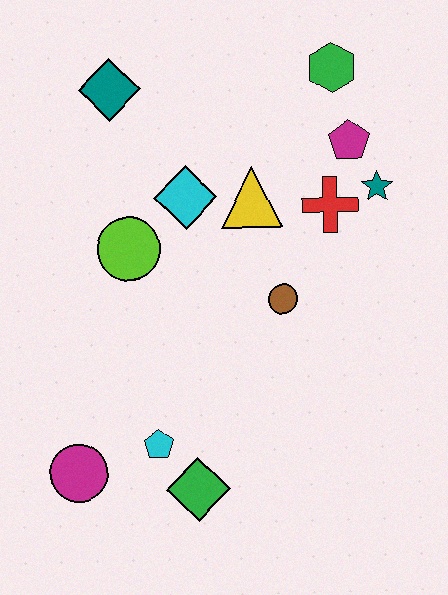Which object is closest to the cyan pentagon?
The green diamond is closest to the cyan pentagon.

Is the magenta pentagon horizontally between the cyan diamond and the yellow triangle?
No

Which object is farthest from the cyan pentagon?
The green hexagon is farthest from the cyan pentagon.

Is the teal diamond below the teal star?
No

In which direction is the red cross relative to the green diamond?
The red cross is above the green diamond.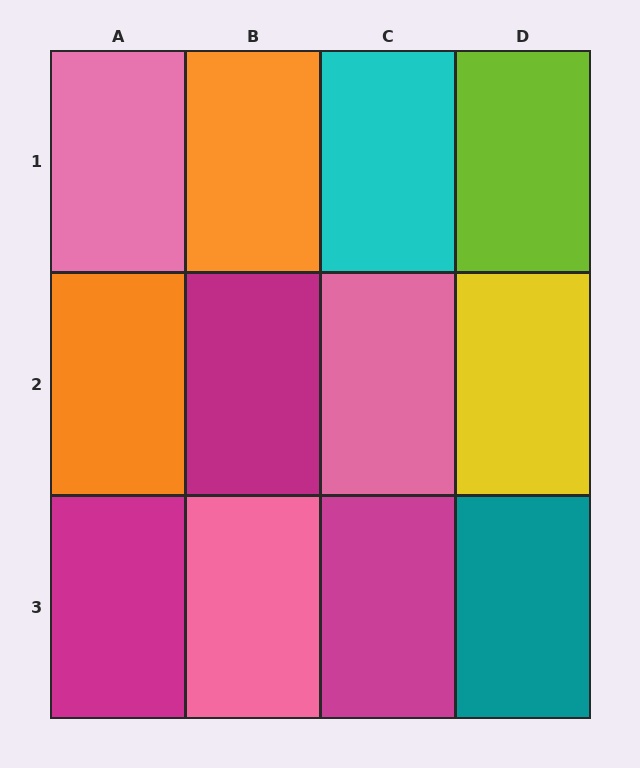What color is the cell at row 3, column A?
Magenta.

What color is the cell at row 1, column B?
Orange.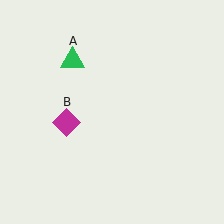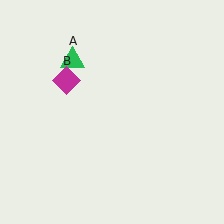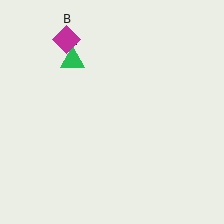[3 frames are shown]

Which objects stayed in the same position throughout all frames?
Green triangle (object A) remained stationary.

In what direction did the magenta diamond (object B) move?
The magenta diamond (object B) moved up.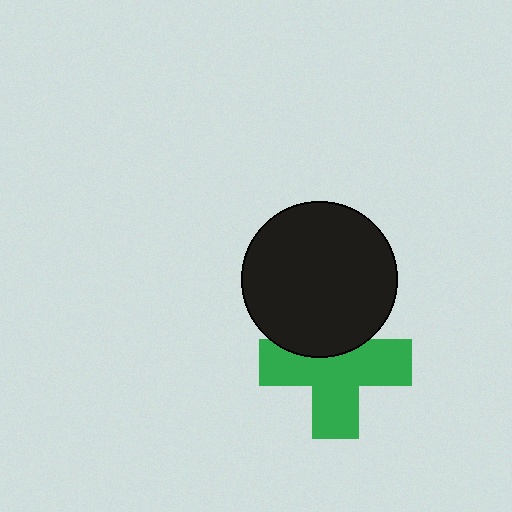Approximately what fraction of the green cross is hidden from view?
Roughly 31% of the green cross is hidden behind the black circle.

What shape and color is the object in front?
The object in front is a black circle.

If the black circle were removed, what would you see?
You would see the complete green cross.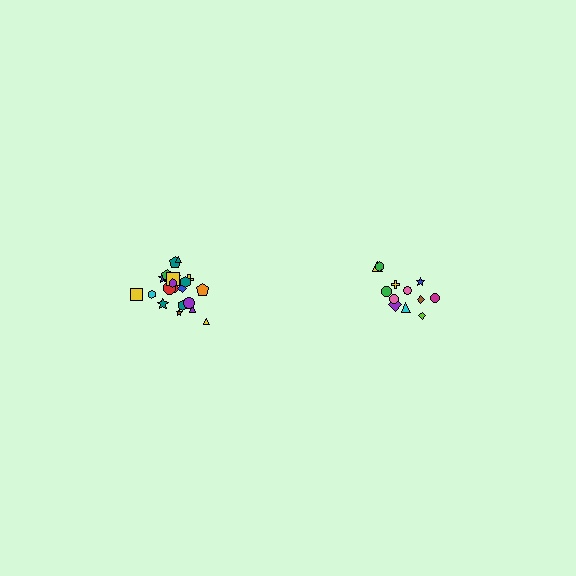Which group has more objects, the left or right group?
The left group.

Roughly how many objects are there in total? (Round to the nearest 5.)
Roughly 35 objects in total.